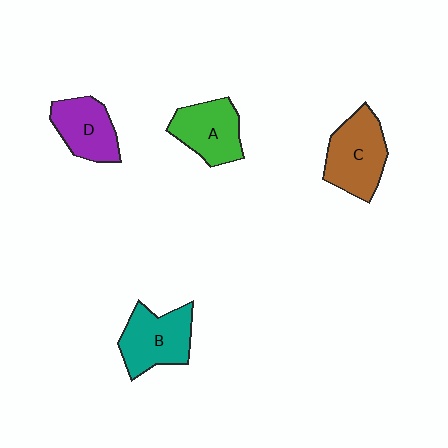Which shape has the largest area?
Shape C (brown).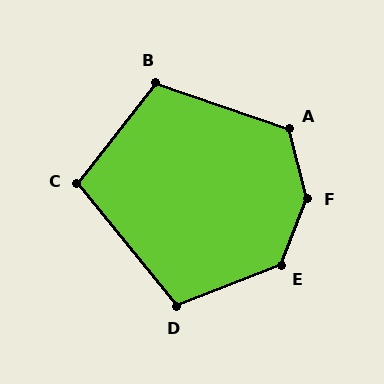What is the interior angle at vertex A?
Approximately 124 degrees (obtuse).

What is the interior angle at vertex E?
Approximately 133 degrees (obtuse).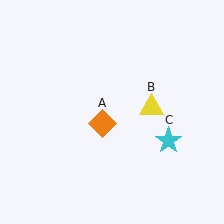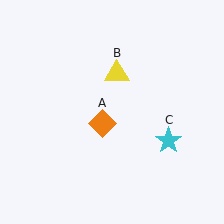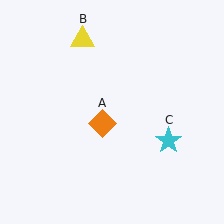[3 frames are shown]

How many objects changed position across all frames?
1 object changed position: yellow triangle (object B).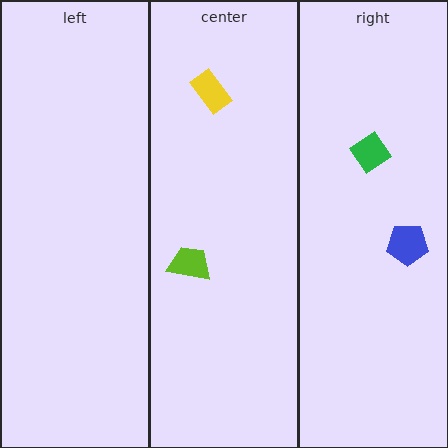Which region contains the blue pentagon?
The right region.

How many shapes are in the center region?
2.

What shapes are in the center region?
The yellow rectangle, the lime trapezoid.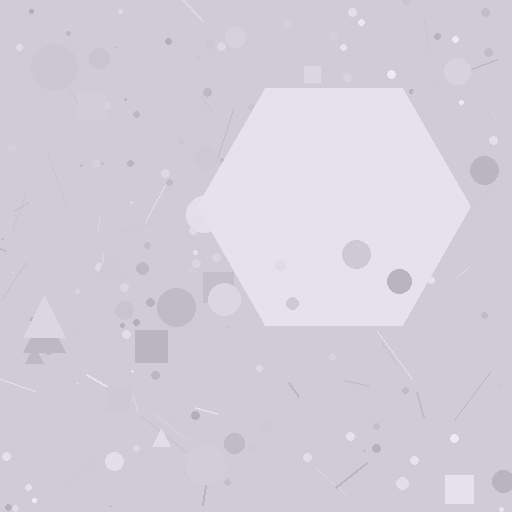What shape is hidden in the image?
A hexagon is hidden in the image.